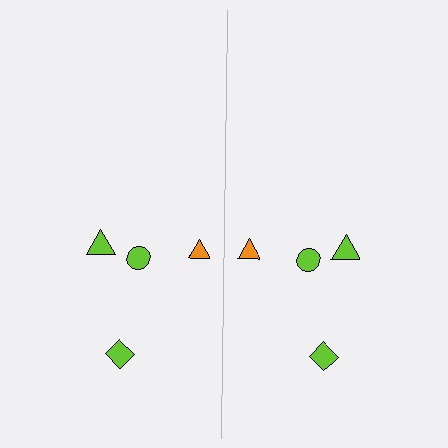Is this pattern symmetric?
Yes, this pattern has bilateral (reflection) symmetry.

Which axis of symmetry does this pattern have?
The pattern has a vertical axis of symmetry running through the center of the image.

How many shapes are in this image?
There are 8 shapes in this image.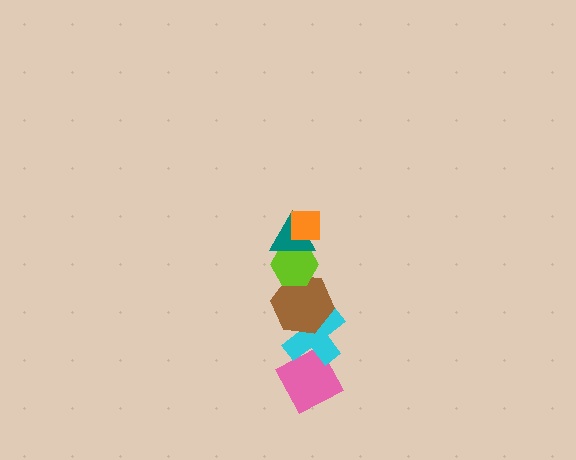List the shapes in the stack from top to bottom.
From top to bottom: the orange square, the teal triangle, the lime hexagon, the brown hexagon, the cyan cross, the pink diamond.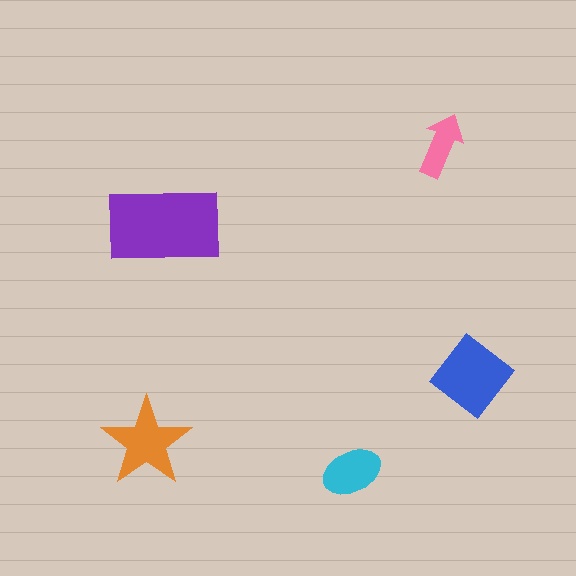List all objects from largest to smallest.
The purple rectangle, the blue diamond, the orange star, the cyan ellipse, the pink arrow.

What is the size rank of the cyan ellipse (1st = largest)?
4th.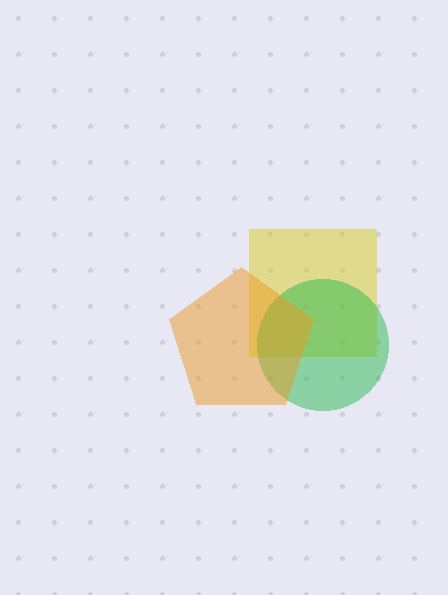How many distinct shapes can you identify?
There are 3 distinct shapes: a yellow square, a green circle, an orange pentagon.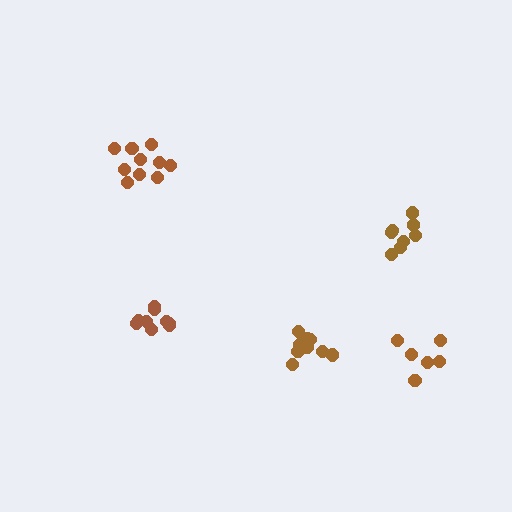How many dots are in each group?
Group 1: 9 dots, Group 2: 10 dots, Group 3: 8 dots, Group 4: 6 dots, Group 5: 10 dots (43 total).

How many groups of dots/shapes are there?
There are 5 groups.